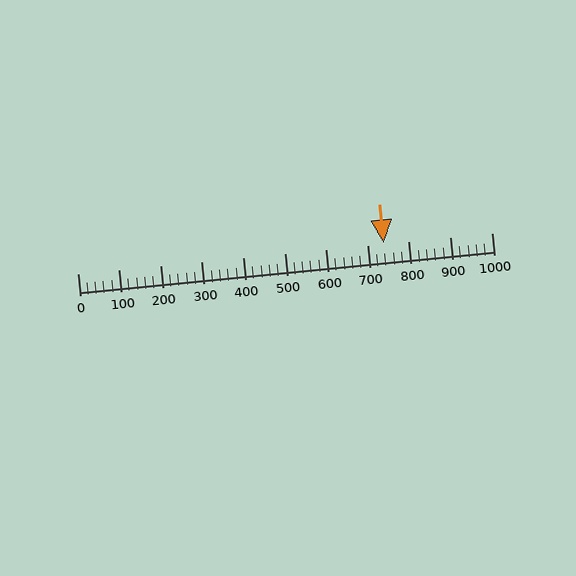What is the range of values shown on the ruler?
The ruler shows values from 0 to 1000.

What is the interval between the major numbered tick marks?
The major tick marks are spaced 100 units apart.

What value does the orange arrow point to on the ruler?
The orange arrow points to approximately 740.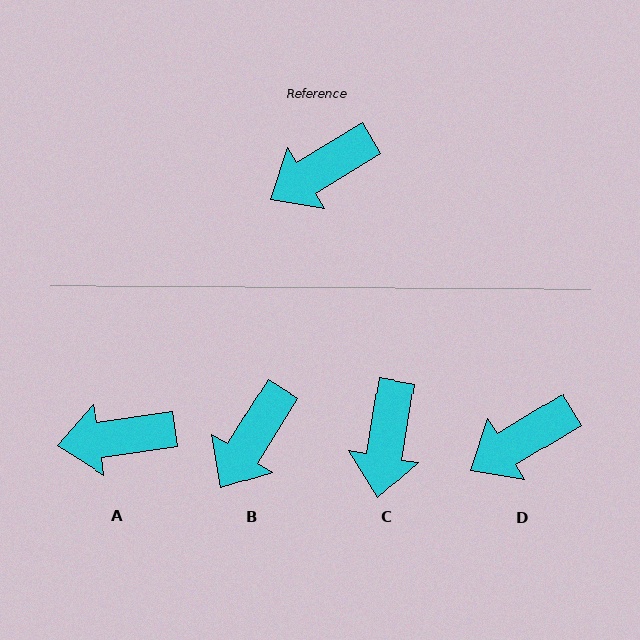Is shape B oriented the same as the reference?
No, it is off by about 27 degrees.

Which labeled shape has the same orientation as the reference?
D.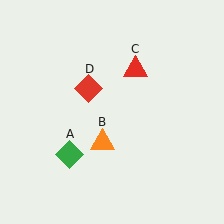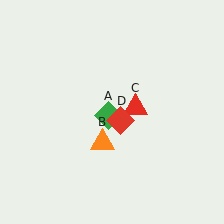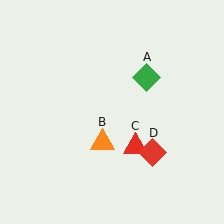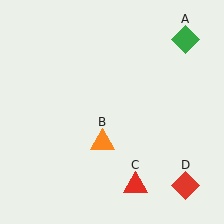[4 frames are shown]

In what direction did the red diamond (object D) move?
The red diamond (object D) moved down and to the right.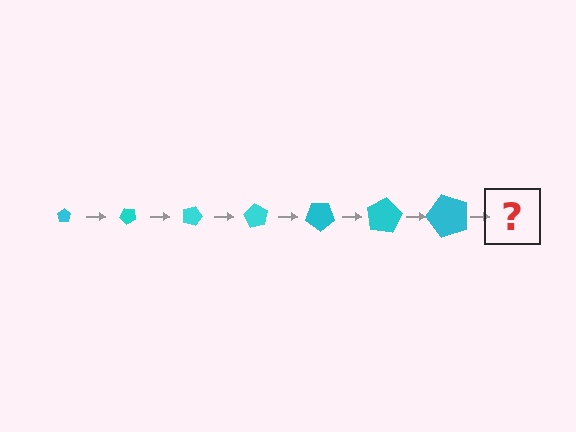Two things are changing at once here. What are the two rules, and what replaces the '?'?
The two rules are that the pentagon grows larger each step and it rotates 45 degrees each step. The '?' should be a pentagon, larger than the previous one and rotated 315 degrees from the start.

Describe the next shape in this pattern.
It should be a pentagon, larger than the previous one and rotated 315 degrees from the start.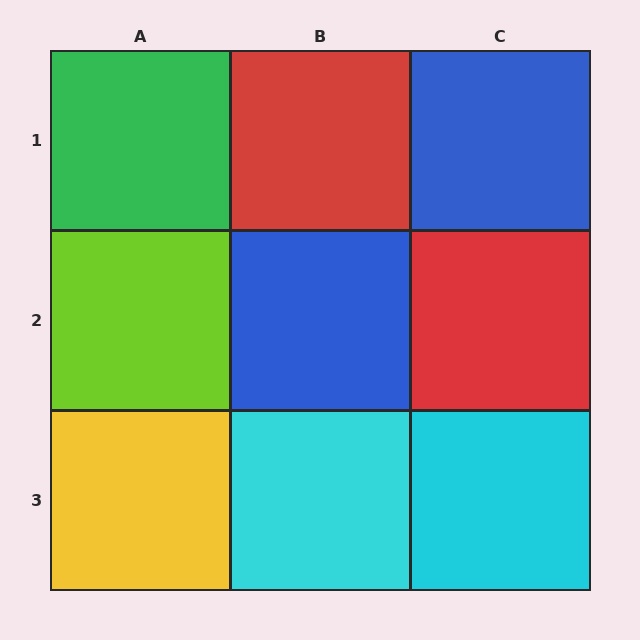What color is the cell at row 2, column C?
Red.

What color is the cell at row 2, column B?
Blue.